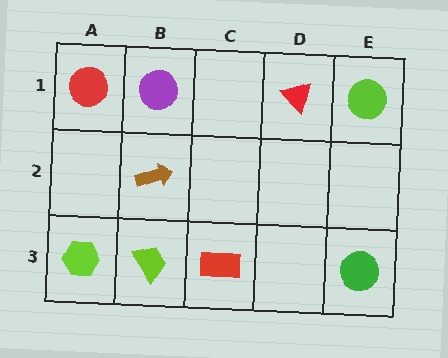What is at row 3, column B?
A lime trapezoid.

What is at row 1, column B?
A purple circle.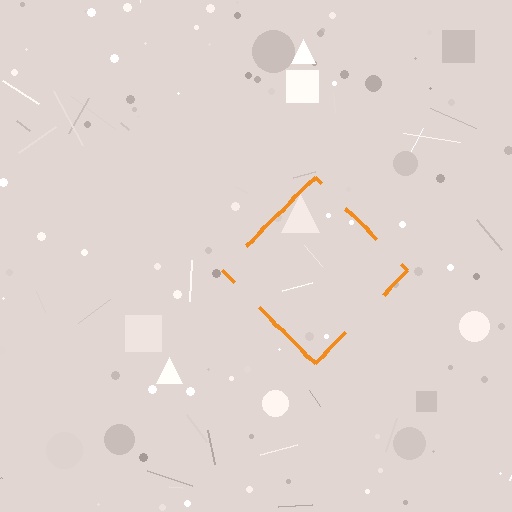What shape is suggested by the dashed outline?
The dashed outline suggests a diamond.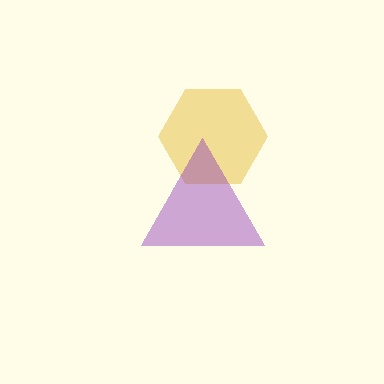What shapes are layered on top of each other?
The layered shapes are: a yellow hexagon, a purple triangle.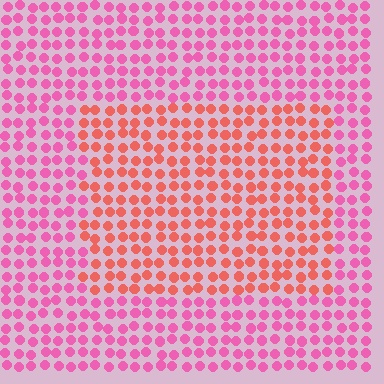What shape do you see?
I see a rectangle.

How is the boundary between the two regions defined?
The boundary is defined purely by a slight shift in hue (about 38 degrees). Spacing, size, and orientation are identical on both sides.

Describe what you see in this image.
The image is filled with small pink elements in a uniform arrangement. A rectangle-shaped region is visible where the elements are tinted to a slightly different hue, forming a subtle color boundary.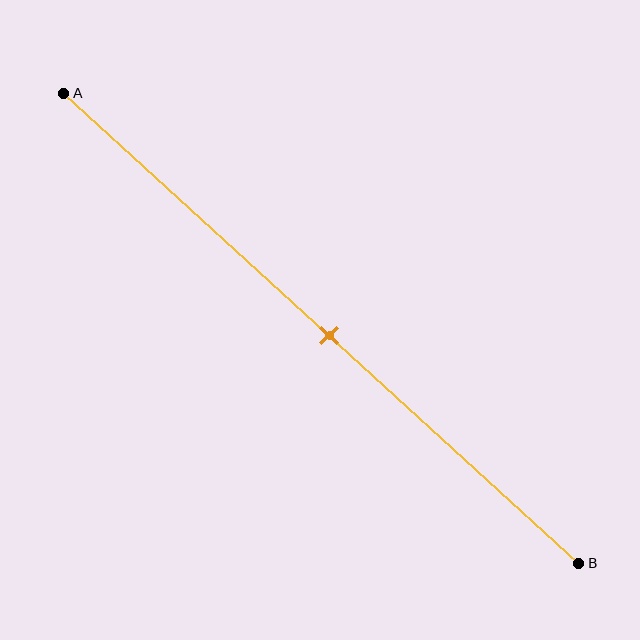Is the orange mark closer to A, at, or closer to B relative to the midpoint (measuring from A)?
The orange mark is approximately at the midpoint of segment AB.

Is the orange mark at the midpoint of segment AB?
Yes, the mark is approximately at the midpoint.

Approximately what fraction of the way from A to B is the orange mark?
The orange mark is approximately 50% of the way from A to B.